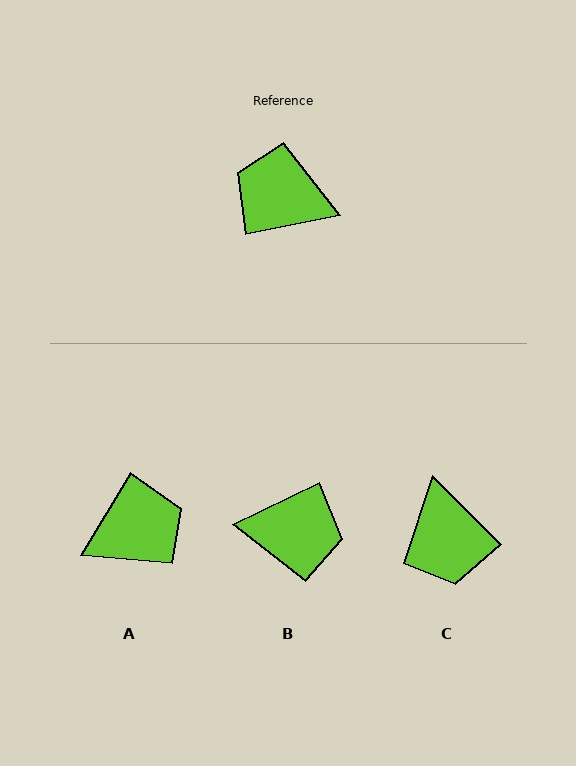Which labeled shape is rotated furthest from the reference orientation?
B, about 165 degrees away.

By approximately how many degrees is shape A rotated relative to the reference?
Approximately 133 degrees clockwise.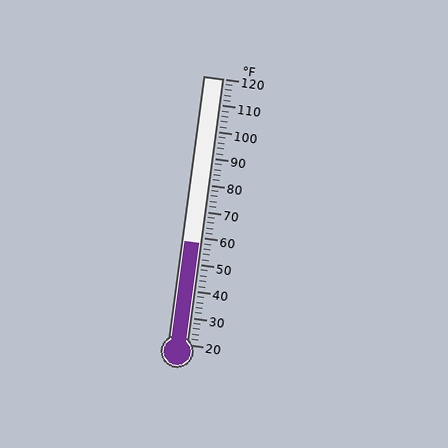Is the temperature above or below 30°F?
The temperature is above 30°F.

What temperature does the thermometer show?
The thermometer shows approximately 58°F.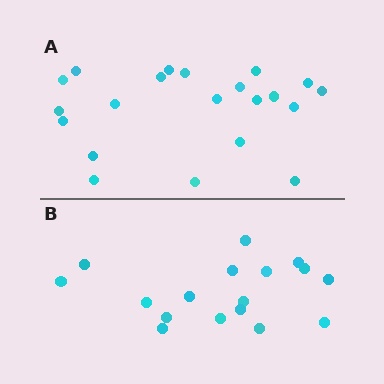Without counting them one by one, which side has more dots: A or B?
Region A (the top region) has more dots.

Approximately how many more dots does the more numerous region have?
Region A has about 4 more dots than region B.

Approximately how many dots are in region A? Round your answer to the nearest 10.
About 20 dots. (The exact count is 21, which rounds to 20.)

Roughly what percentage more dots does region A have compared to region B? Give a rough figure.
About 25% more.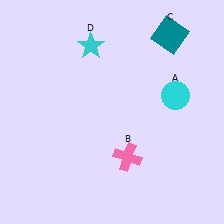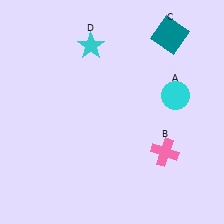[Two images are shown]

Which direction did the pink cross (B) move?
The pink cross (B) moved right.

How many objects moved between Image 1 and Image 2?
1 object moved between the two images.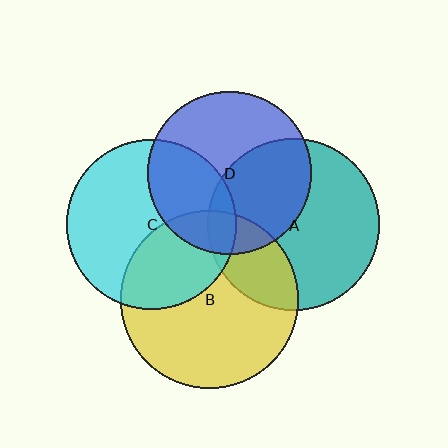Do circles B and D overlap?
Yes.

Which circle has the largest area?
Circle B (yellow).